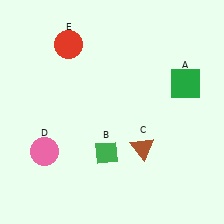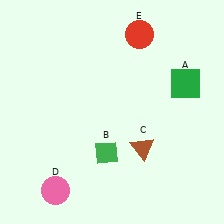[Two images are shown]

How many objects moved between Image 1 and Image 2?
2 objects moved between the two images.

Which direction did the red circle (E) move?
The red circle (E) moved right.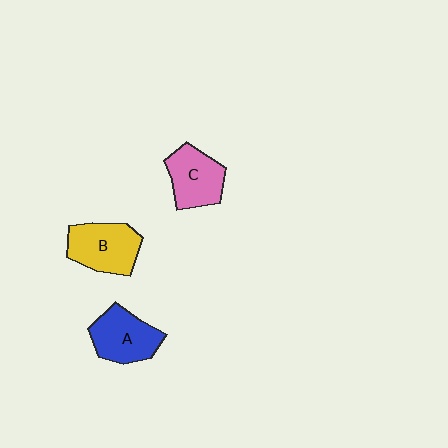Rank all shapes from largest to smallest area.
From largest to smallest: B (yellow), A (blue), C (pink).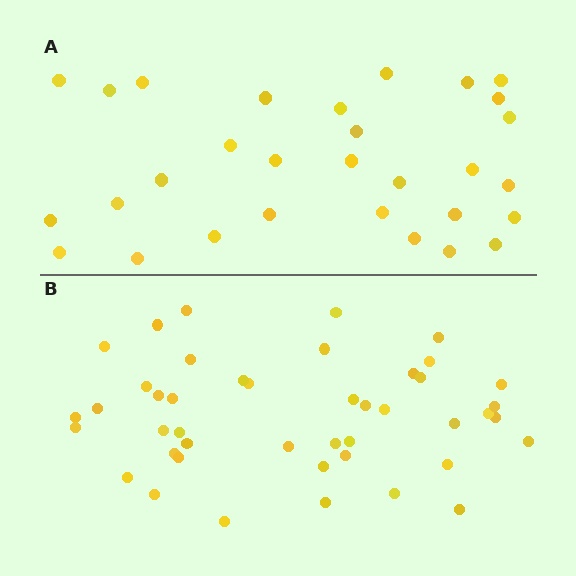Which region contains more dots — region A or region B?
Region B (the bottom region) has more dots.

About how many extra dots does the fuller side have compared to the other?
Region B has approximately 15 more dots than region A.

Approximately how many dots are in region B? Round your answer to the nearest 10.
About 40 dots. (The exact count is 44, which rounds to 40.)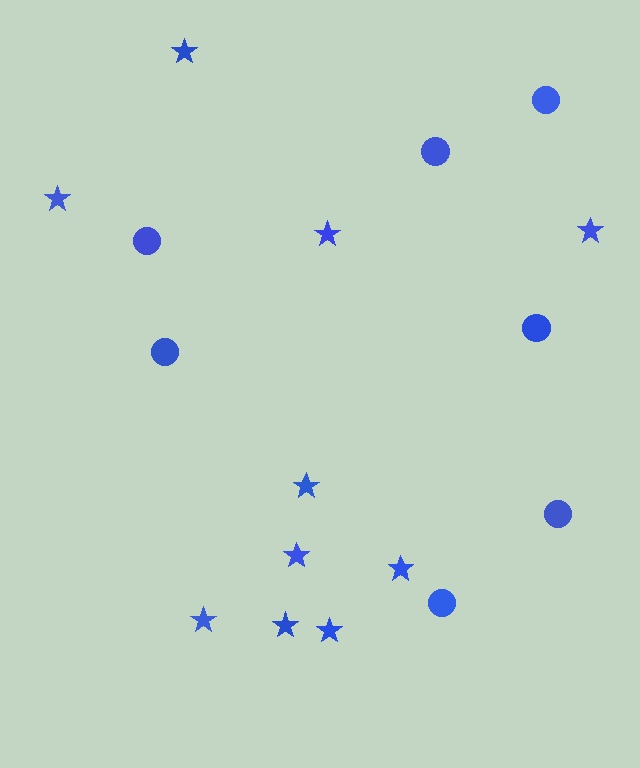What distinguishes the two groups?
There are 2 groups: one group of stars (10) and one group of circles (7).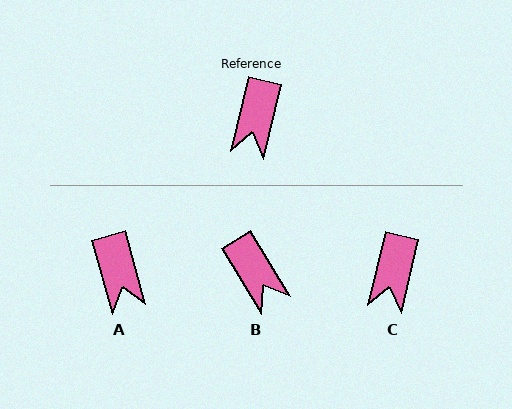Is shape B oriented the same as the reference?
No, it is off by about 45 degrees.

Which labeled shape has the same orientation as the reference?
C.